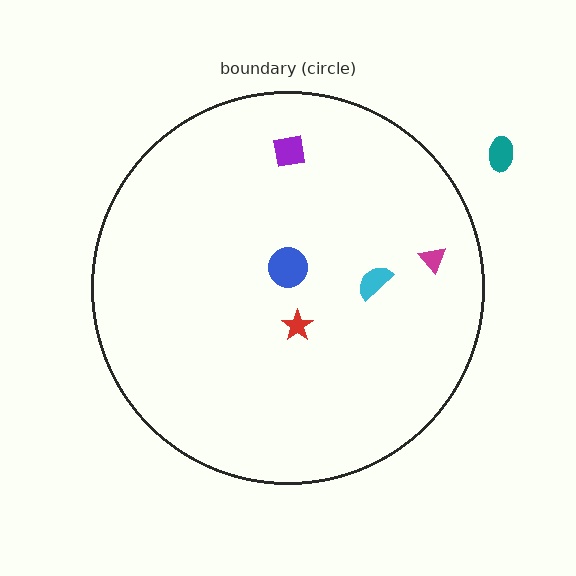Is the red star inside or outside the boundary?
Inside.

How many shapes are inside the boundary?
5 inside, 1 outside.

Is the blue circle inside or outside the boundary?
Inside.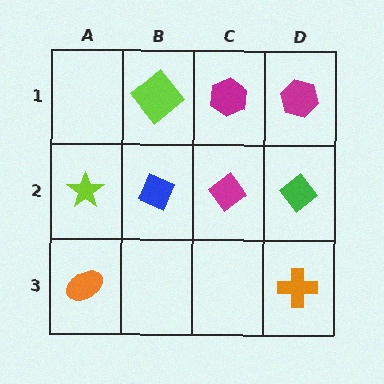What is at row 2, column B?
A blue diamond.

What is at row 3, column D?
An orange cross.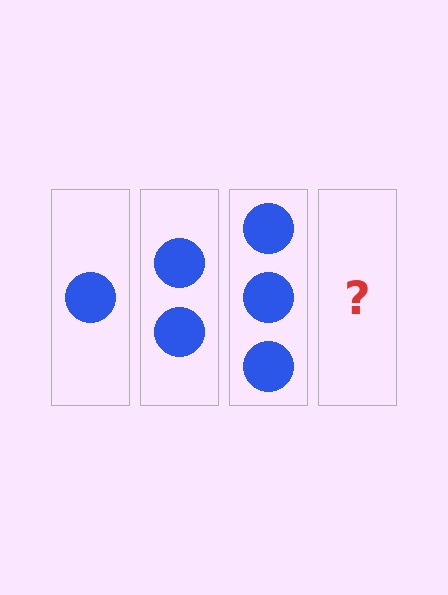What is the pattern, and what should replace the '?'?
The pattern is that each step adds one more circle. The '?' should be 4 circles.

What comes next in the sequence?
The next element should be 4 circles.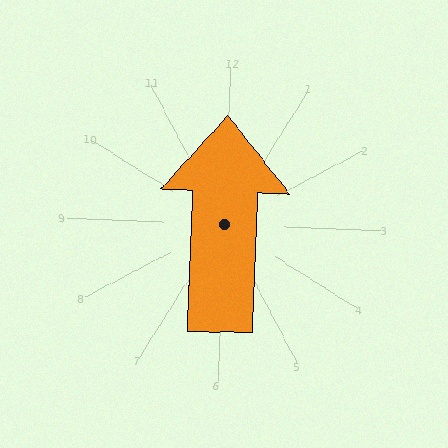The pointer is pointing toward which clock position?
Roughly 12 o'clock.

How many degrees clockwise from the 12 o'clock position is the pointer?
Approximately 360 degrees.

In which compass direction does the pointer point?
North.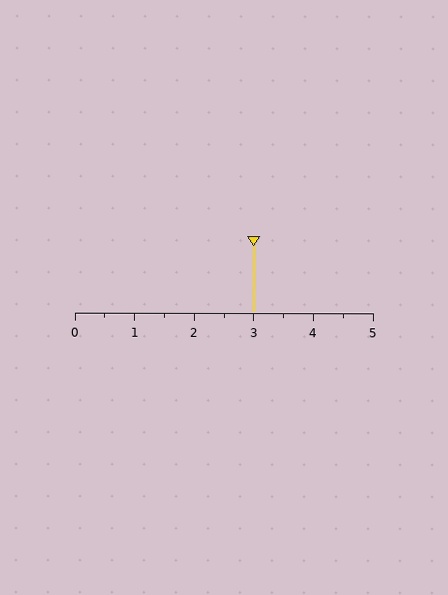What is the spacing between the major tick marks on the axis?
The major ticks are spaced 1 apart.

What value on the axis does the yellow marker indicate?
The marker indicates approximately 3.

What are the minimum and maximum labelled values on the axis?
The axis runs from 0 to 5.